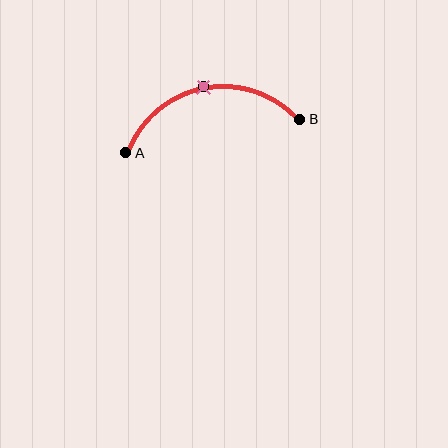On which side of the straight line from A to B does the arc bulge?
The arc bulges above the straight line connecting A and B.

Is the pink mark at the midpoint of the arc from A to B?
Yes. The pink mark lies on the arc at equal arc-length from both A and B — it is the arc midpoint.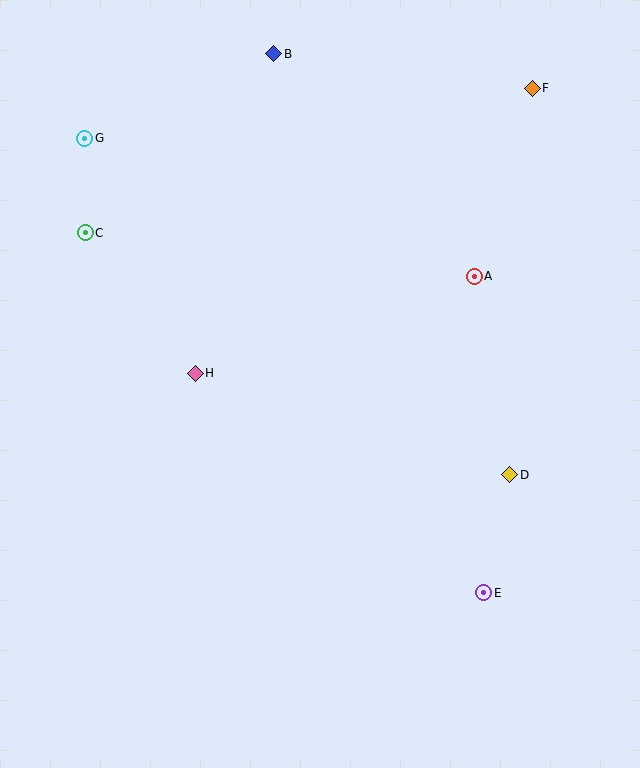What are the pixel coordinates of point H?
Point H is at (195, 373).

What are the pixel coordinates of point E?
Point E is at (484, 593).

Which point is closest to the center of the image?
Point H at (195, 373) is closest to the center.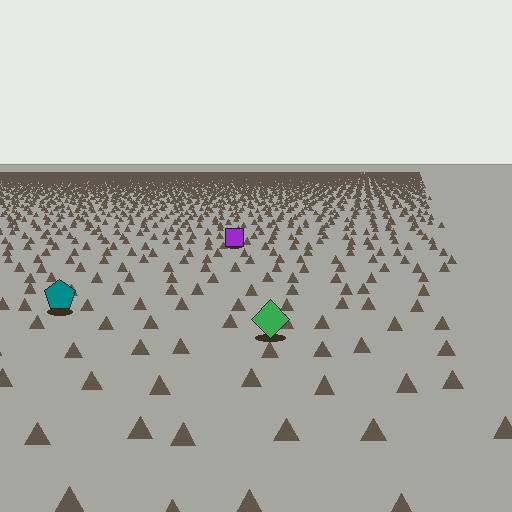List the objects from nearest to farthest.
From nearest to farthest: the green diamond, the teal pentagon, the purple square.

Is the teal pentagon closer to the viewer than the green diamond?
No. The green diamond is closer — you can tell from the texture gradient: the ground texture is coarser near it.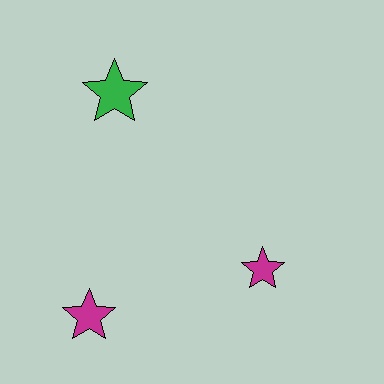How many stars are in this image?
There are 3 stars.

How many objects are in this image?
There are 3 objects.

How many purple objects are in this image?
There are no purple objects.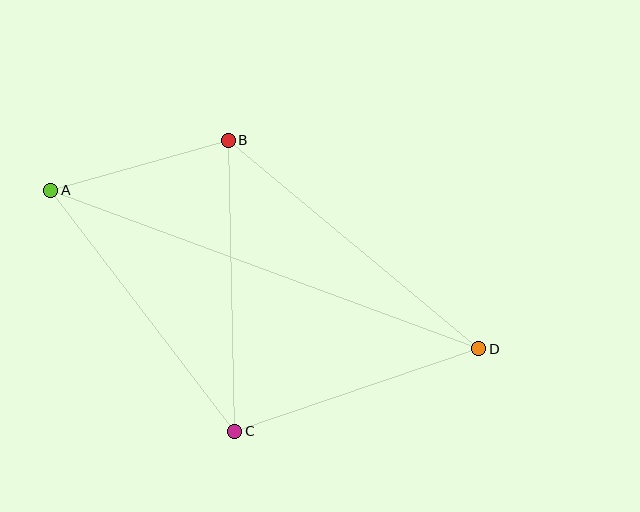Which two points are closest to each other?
Points A and B are closest to each other.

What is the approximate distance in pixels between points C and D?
The distance between C and D is approximately 258 pixels.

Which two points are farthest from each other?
Points A and D are farthest from each other.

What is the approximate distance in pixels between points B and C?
The distance between B and C is approximately 291 pixels.